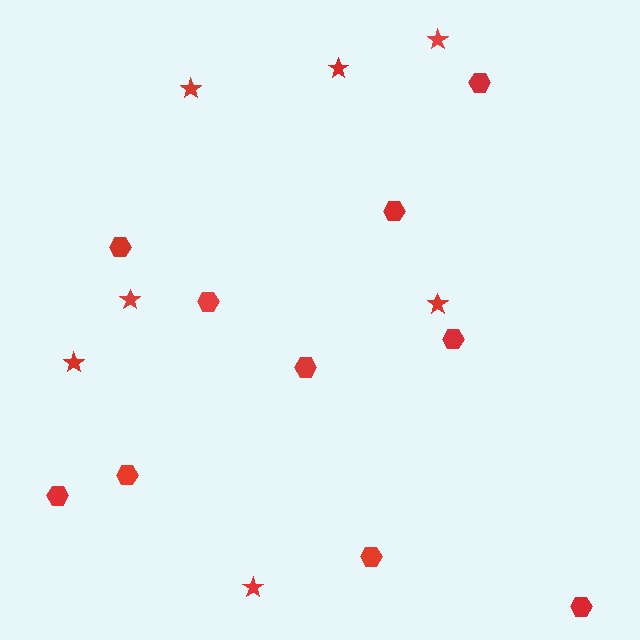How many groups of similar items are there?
There are 2 groups: one group of stars (7) and one group of hexagons (10).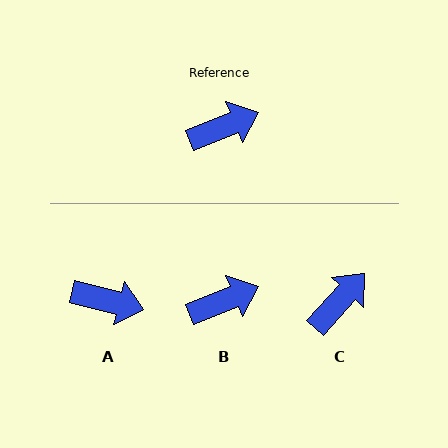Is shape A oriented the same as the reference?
No, it is off by about 37 degrees.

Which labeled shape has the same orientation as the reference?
B.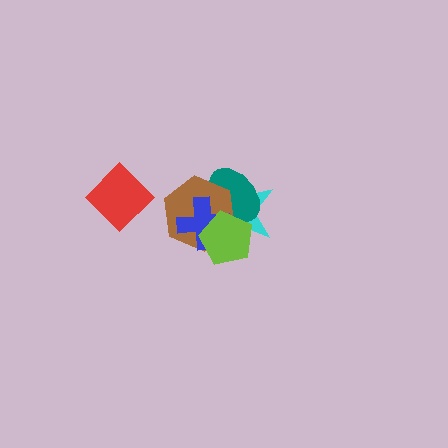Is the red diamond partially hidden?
No, no other shape covers it.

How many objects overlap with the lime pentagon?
4 objects overlap with the lime pentagon.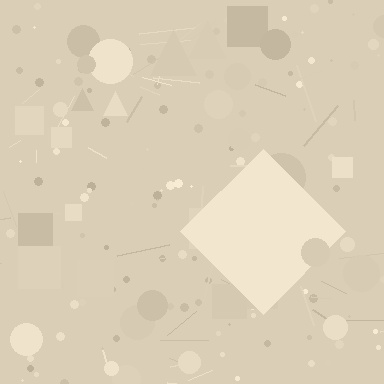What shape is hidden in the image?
A diamond is hidden in the image.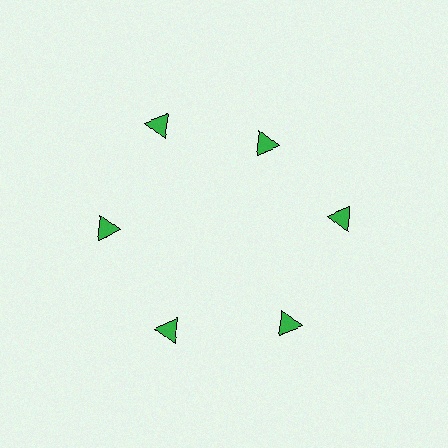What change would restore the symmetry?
The symmetry would be restored by moving it outward, back onto the ring so that all 6 triangles sit at equal angles and equal distance from the center.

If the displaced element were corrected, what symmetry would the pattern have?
It would have 6-fold rotational symmetry — the pattern would map onto itself every 60 degrees.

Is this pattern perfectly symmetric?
No. The 6 green triangles are arranged in a ring, but one element near the 1 o'clock position is pulled inward toward the center, breaking the 6-fold rotational symmetry.